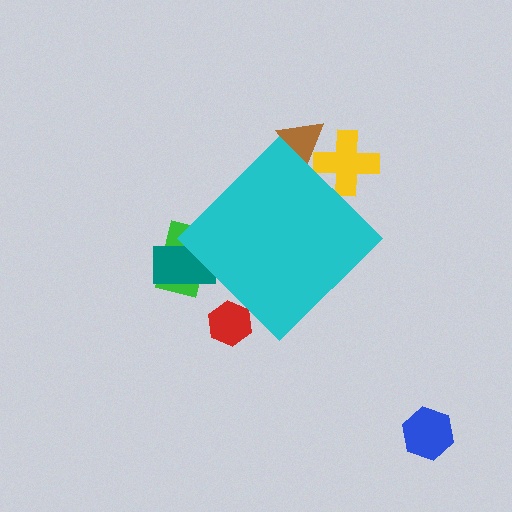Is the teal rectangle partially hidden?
Yes, the teal rectangle is partially hidden behind the cyan diamond.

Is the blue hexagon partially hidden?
No, the blue hexagon is fully visible.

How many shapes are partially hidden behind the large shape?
5 shapes are partially hidden.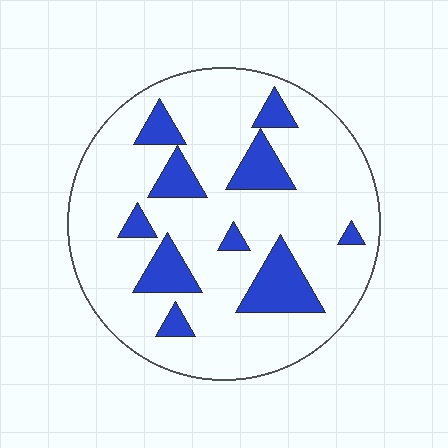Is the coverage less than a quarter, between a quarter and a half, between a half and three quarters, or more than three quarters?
Less than a quarter.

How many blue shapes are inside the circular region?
10.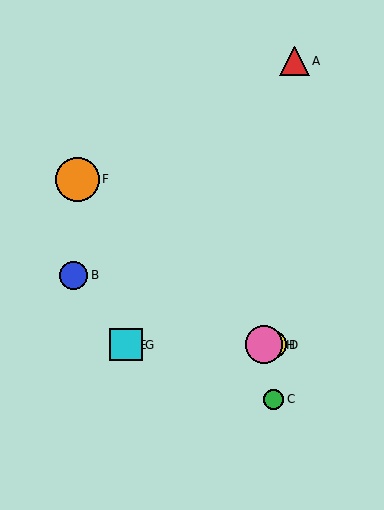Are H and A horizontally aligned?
No, H is at y≈345 and A is at y≈61.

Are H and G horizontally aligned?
Yes, both are at y≈345.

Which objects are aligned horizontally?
Objects D, E, G, H are aligned horizontally.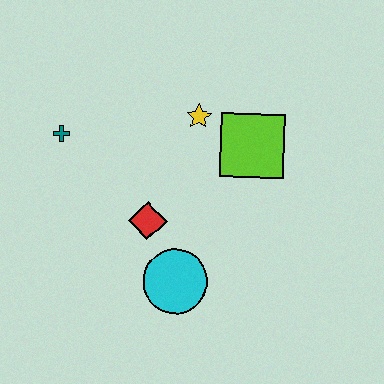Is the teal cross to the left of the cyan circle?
Yes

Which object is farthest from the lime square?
The teal cross is farthest from the lime square.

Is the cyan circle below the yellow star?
Yes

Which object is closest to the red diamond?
The cyan circle is closest to the red diamond.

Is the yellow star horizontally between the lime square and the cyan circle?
Yes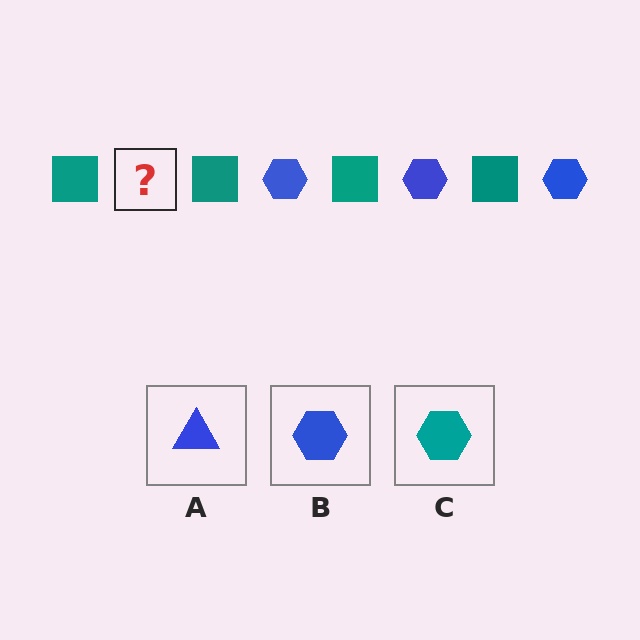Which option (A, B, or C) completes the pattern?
B.